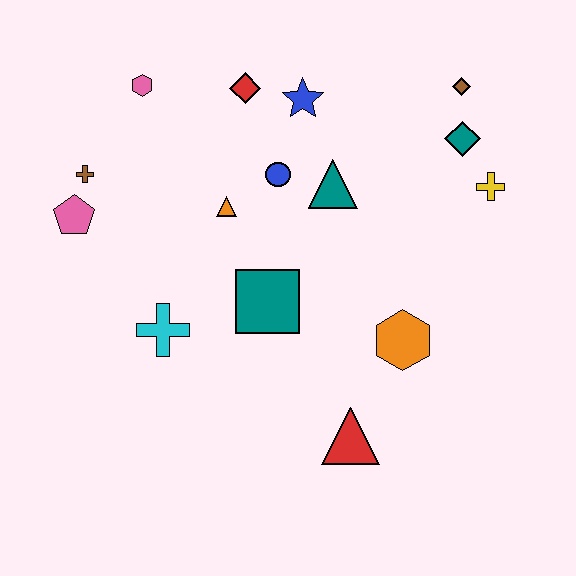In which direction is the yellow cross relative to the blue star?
The yellow cross is to the right of the blue star.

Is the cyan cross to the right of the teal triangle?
No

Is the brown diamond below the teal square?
No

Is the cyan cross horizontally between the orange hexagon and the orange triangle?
No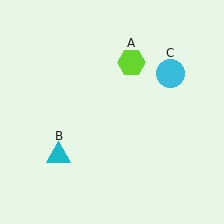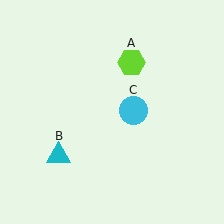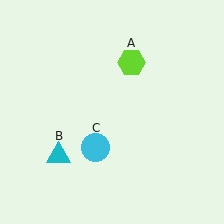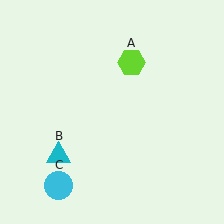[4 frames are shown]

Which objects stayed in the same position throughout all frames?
Lime hexagon (object A) and cyan triangle (object B) remained stationary.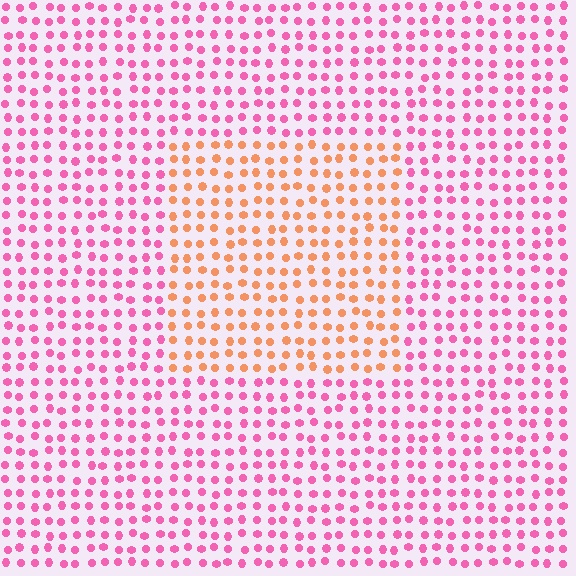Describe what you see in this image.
The image is filled with small pink elements in a uniform arrangement. A rectangle-shaped region is visible where the elements are tinted to a slightly different hue, forming a subtle color boundary.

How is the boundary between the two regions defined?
The boundary is defined purely by a slight shift in hue (about 53 degrees). Spacing, size, and orientation are identical on both sides.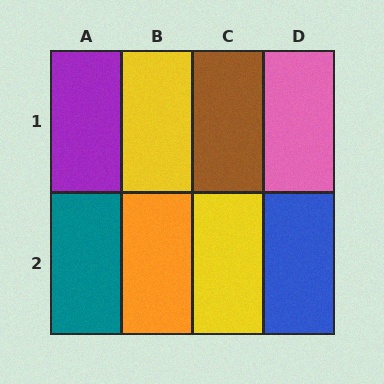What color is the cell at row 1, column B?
Yellow.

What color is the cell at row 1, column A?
Purple.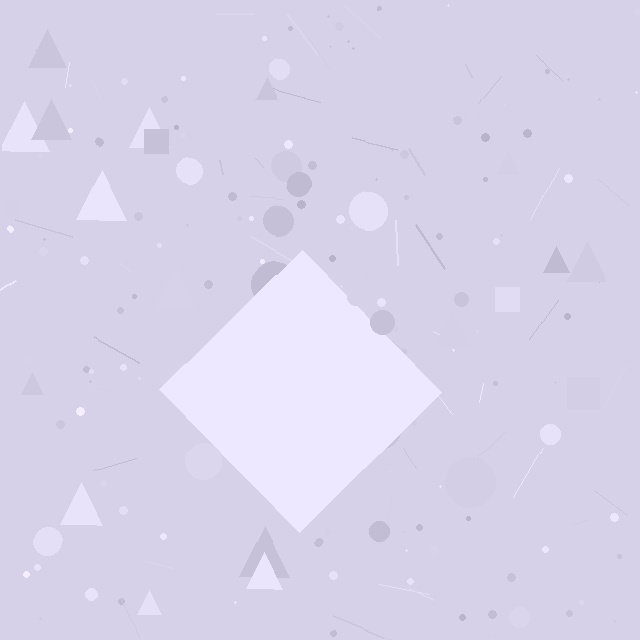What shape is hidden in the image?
A diamond is hidden in the image.